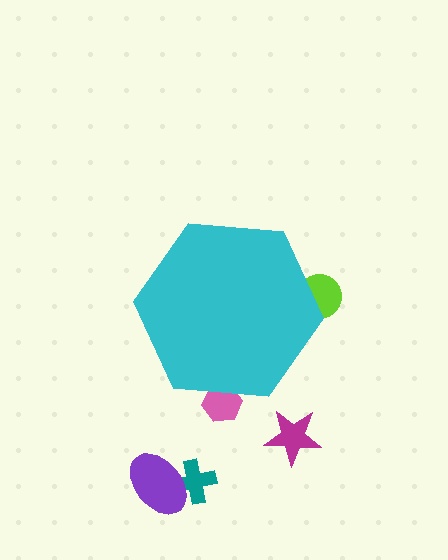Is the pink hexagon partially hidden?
Yes, the pink hexagon is partially hidden behind the cyan hexagon.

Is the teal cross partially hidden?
No, the teal cross is fully visible.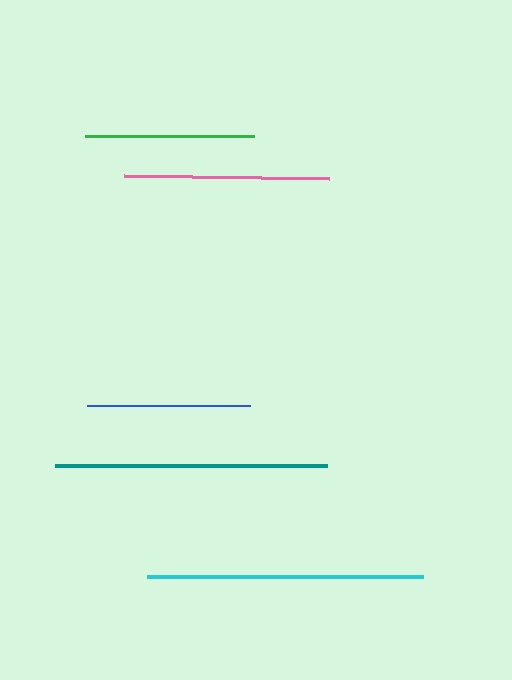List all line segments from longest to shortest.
From longest to shortest: cyan, teal, pink, green, blue.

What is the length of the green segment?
The green segment is approximately 169 pixels long.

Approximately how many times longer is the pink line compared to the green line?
The pink line is approximately 1.2 times the length of the green line.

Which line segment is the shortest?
The blue line is the shortest at approximately 162 pixels.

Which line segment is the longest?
The cyan line is the longest at approximately 276 pixels.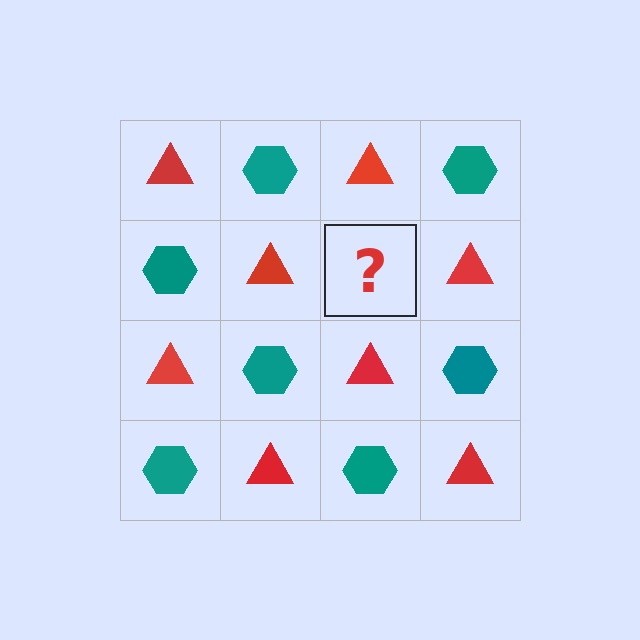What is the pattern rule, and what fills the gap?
The rule is that it alternates red triangle and teal hexagon in a checkerboard pattern. The gap should be filled with a teal hexagon.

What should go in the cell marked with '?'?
The missing cell should contain a teal hexagon.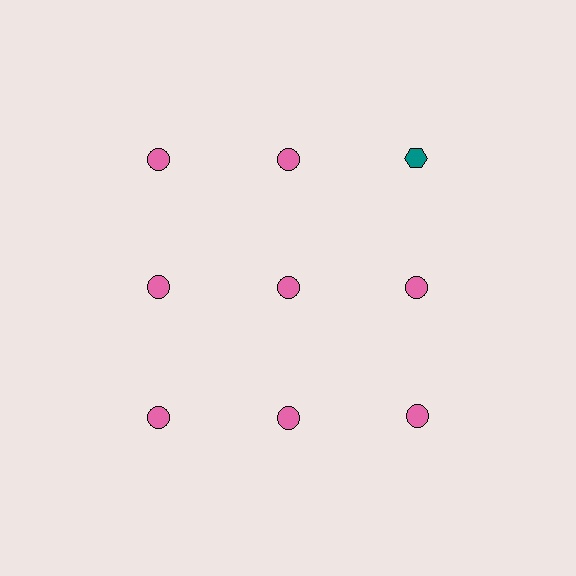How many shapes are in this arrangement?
There are 9 shapes arranged in a grid pattern.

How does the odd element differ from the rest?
It differs in both color (teal instead of pink) and shape (hexagon instead of circle).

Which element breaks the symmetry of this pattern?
The teal hexagon in the top row, center column breaks the symmetry. All other shapes are pink circles.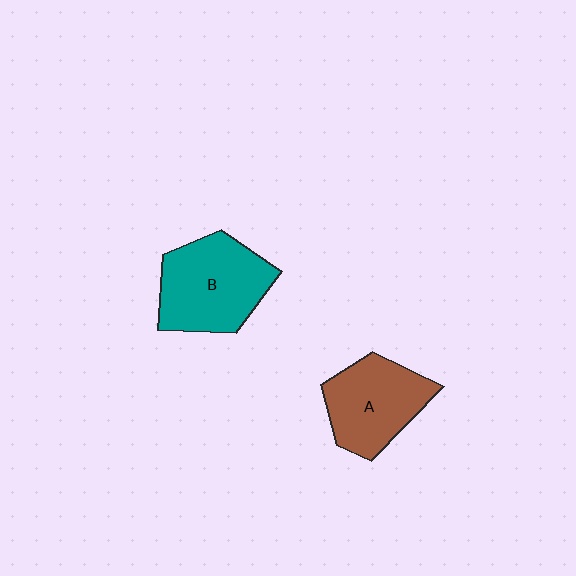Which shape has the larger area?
Shape B (teal).